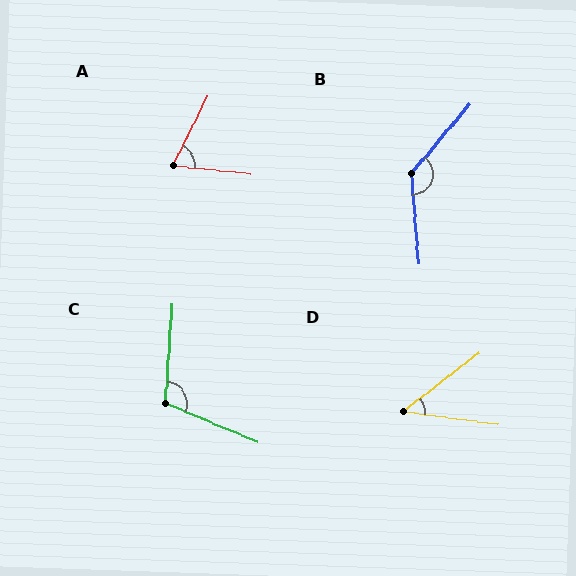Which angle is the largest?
B, at approximately 135 degrees.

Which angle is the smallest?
D, at approximately 45 degrees.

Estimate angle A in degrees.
Approximately 69 degrees.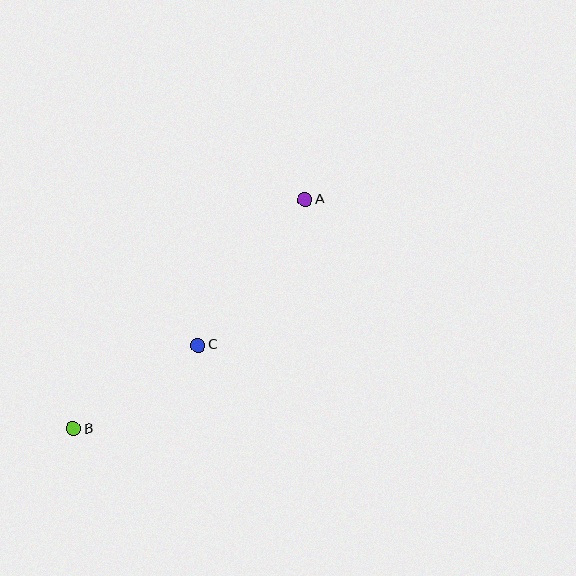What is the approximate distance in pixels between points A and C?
The distance between A and C is approximately 180 pixels.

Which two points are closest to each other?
Points B and C are closest to each other.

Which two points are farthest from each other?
Points A and B are farthest from each other.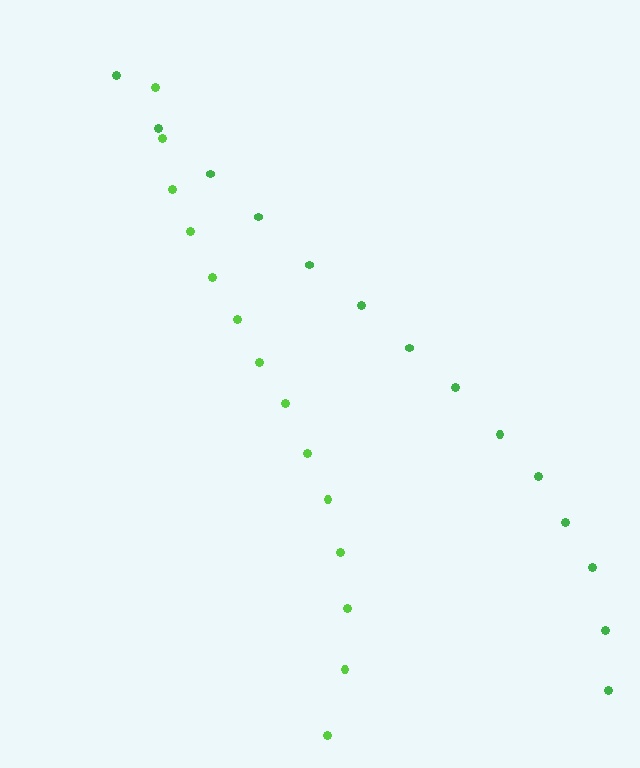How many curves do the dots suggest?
There are 2 distinct paths.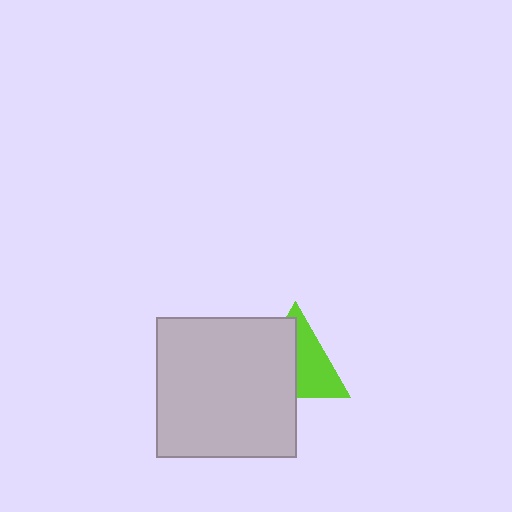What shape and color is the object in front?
The object in front is a light gray square.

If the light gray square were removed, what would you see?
You would see the complete lime triangle.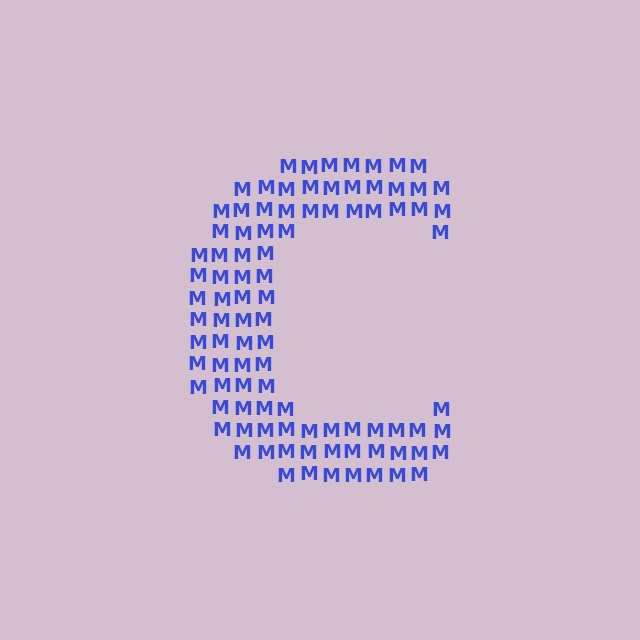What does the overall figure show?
The overall figure shows the letter C.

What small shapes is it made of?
It is made of small letter M's.